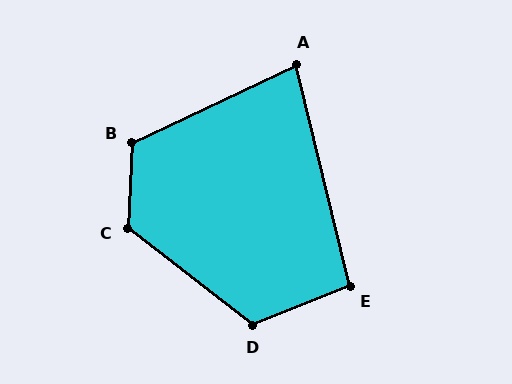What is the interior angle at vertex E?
Approximately 98 degrees (obtuse).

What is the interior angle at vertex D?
Approximately 120 degrees (obtuse).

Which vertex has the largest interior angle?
C, at approximately 125 degrees.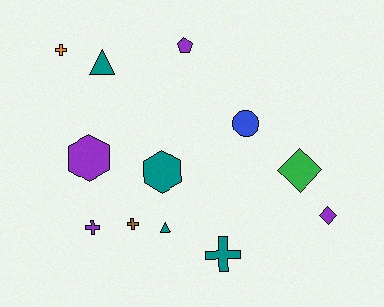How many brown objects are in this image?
There is 1 brown object.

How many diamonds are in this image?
There are 2 diamonds.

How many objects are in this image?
There are 12 objects.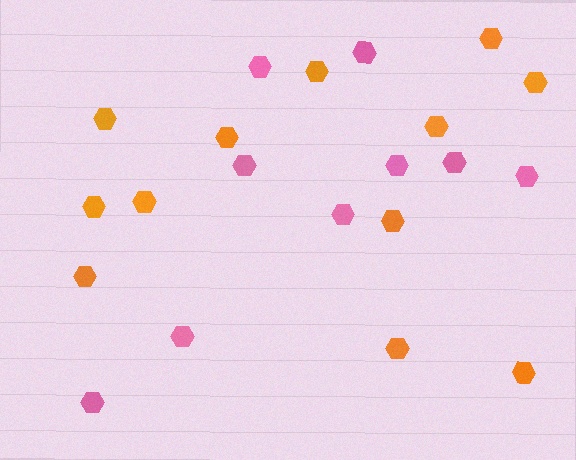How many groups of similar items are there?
There are 2 groups: one group of pink hexagons (9) and one group of orange hexagons (12).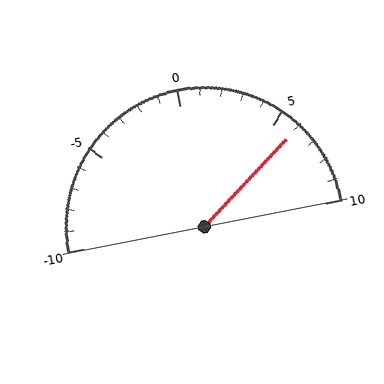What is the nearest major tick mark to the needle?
The nearest major tick mark is 5.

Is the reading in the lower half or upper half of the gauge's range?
The reading is in the upper half of the range (-10 to 10).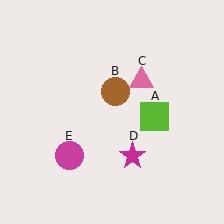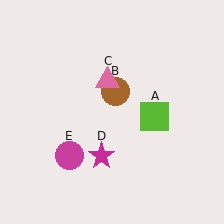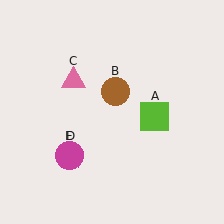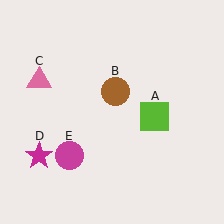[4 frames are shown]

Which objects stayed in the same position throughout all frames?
Lime square (object A) and brown circle (object B) and magenta circle (object E) remained stationary.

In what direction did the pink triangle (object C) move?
The pink triangle (object C) moved left.